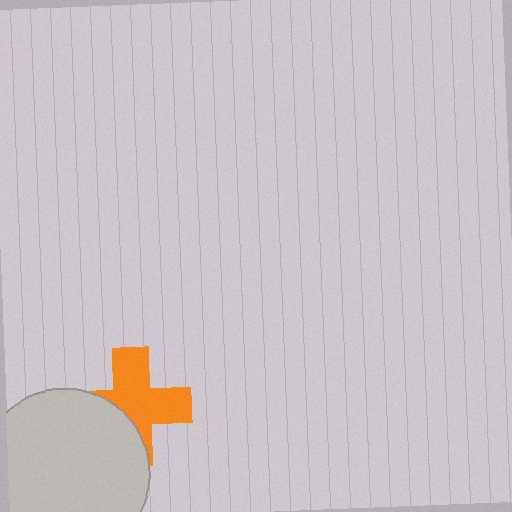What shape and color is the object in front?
The object in front is a light gray circle.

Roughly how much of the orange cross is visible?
About half of it is visible (roughly 63%).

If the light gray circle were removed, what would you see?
You would see the complete orange cross.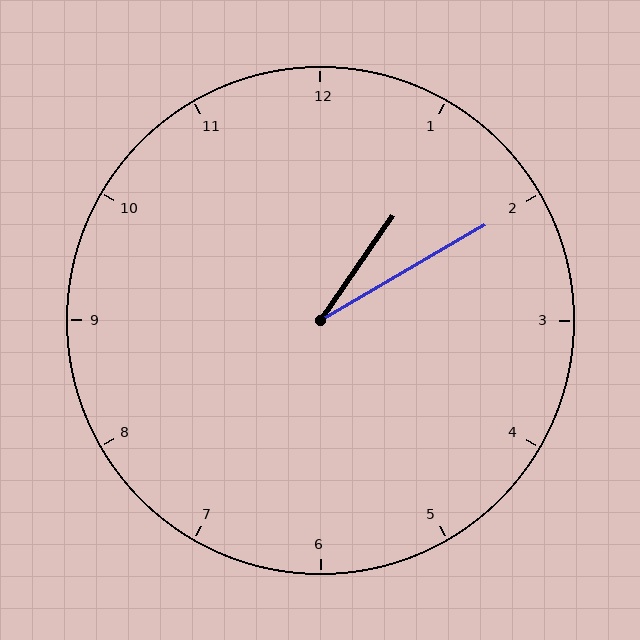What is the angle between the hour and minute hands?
Approximately 25 degrees.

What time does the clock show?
1:10.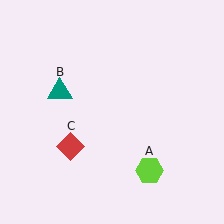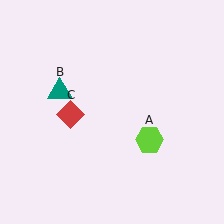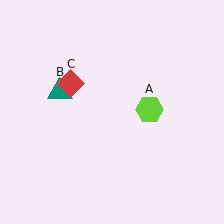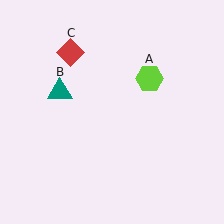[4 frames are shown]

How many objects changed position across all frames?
2 objects changed position: lime hexagon (object A), red diamond (object C).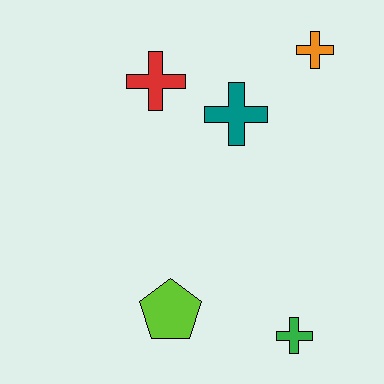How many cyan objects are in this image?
There are no cyan objects.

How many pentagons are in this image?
There is 1 pentagon.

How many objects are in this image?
There are 5 objects.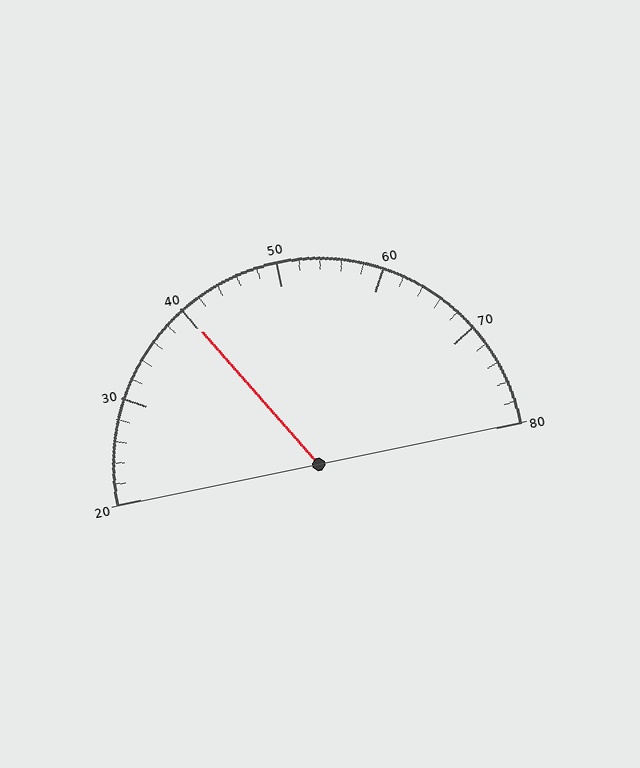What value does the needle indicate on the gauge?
The needle indicates approximately 40.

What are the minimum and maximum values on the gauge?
The gauge ranges from 20 to 80.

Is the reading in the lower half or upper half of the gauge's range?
The reading is in the lower half of the range (20 to 80).